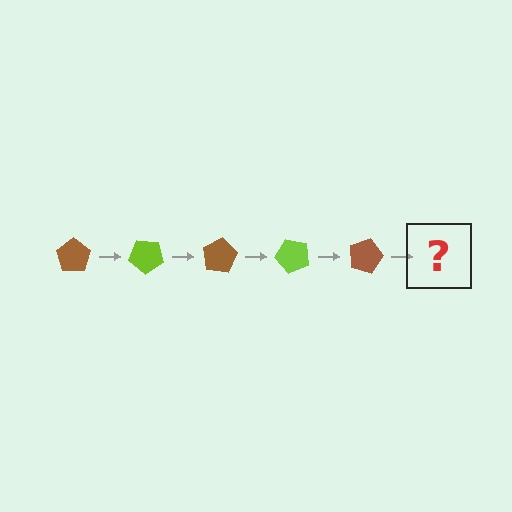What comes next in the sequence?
The next element should be a lime pentagon, rotated 200 degrees from the start.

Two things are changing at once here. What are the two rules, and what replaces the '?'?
The two rules are that it rotates 40 degrees each step and the color cycles through brown and lime. The '?' should be a lime pentagon, rotated 200 degrees from the start.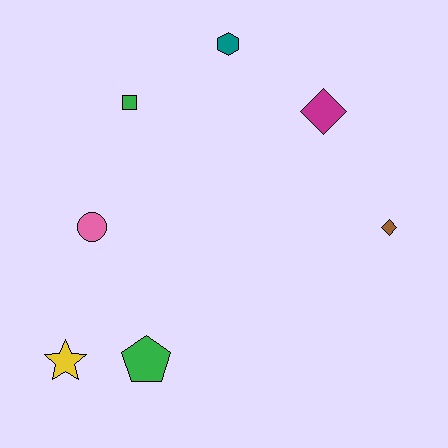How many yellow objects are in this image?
There is 1 yellow object.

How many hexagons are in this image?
There is 1 hexagon.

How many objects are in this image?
There are 7 objects.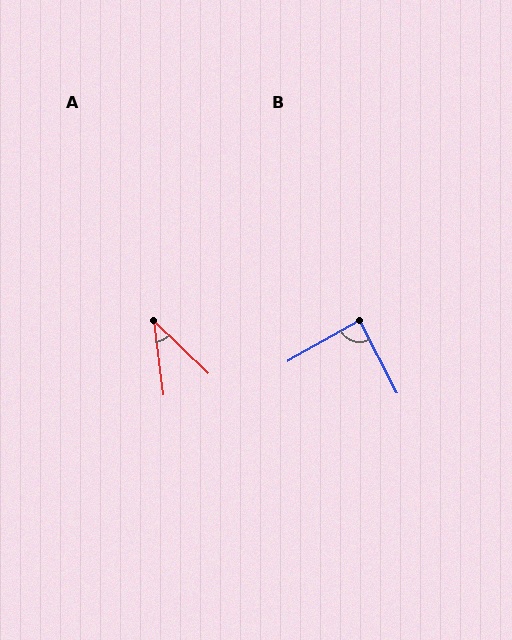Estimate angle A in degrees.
Approximately 39 degrees.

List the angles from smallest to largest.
A (39°), B (88°).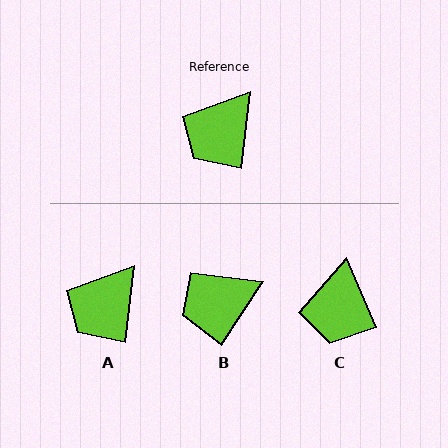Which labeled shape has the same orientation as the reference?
A.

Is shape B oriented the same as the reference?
No, it is off by about 26 degrees.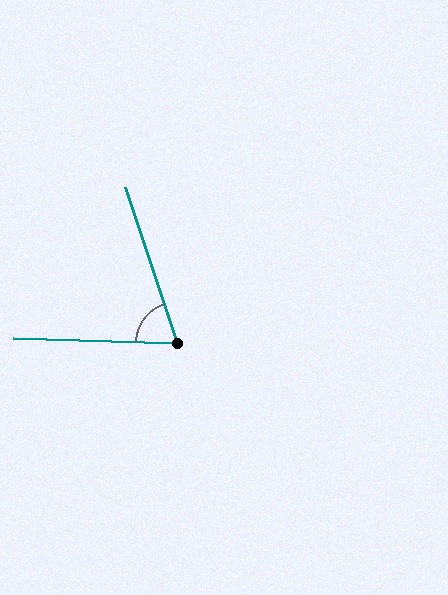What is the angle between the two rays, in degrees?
Approximately 70 degrees.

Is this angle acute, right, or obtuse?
It is acute.